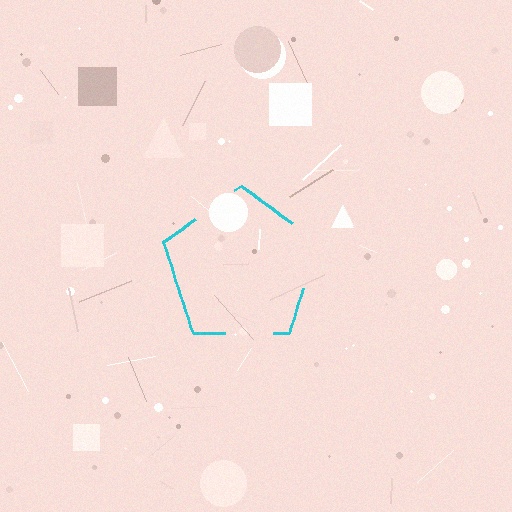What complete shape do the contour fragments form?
The contour fragments form a pentagon.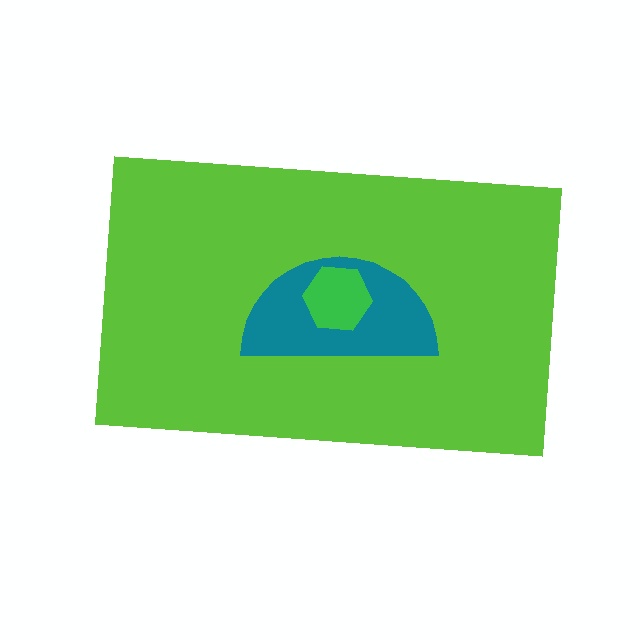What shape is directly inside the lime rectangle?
The teal semicircle.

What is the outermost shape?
The lime rectangle.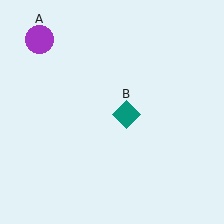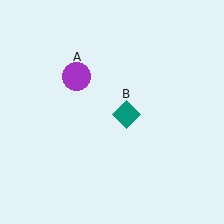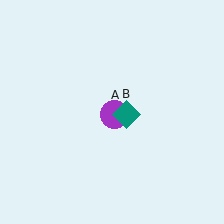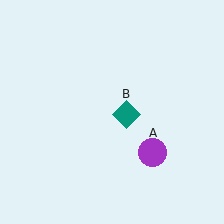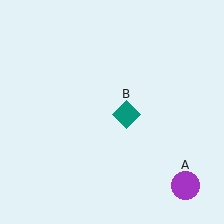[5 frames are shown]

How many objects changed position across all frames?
1 object changed position: purple circle (object A).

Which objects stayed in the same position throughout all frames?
Teal diamond (object B) remained stationary.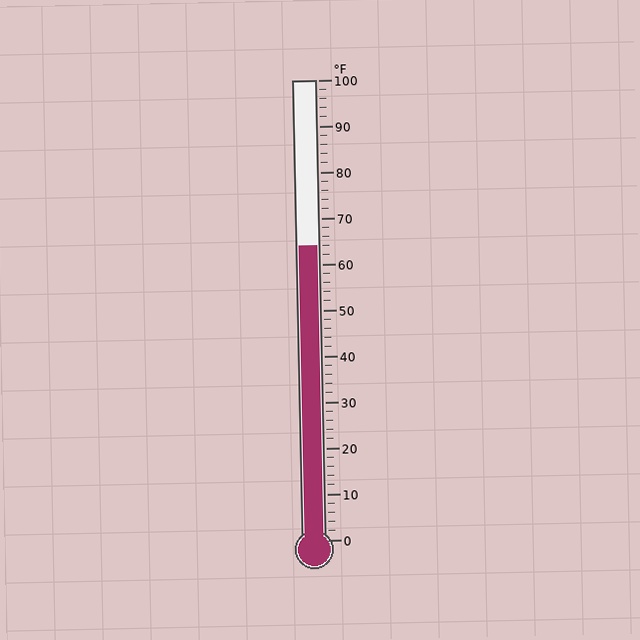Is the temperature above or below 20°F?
The temperature is above 20°F.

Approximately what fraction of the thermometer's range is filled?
The thermometer is filled to approximately 65% of its range.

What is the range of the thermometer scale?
The thermometer scale ranges from 0°F to 100°F.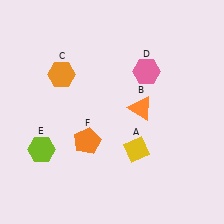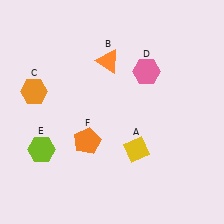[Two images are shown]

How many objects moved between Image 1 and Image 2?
2 objects moved between the two images.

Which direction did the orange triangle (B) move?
The orange triangle (B) moved up.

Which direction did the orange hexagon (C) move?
The orange hexagon (C) moved left.